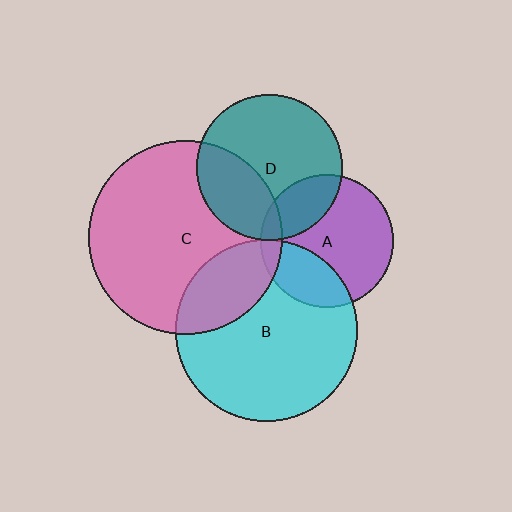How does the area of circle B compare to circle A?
Approximately 1.9 times.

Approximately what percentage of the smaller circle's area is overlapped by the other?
Approximately 25%.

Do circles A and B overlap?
Yes.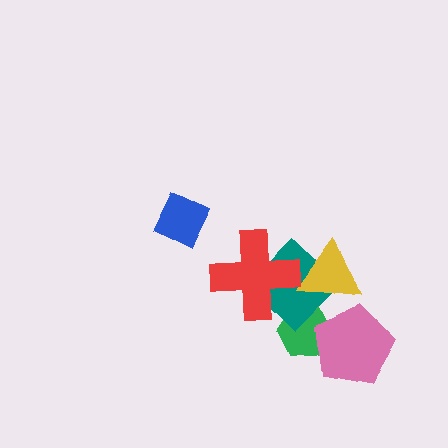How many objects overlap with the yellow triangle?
1 object overlaps with the yellow triangle.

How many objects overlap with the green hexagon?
2 objects overlap with the green hexagon.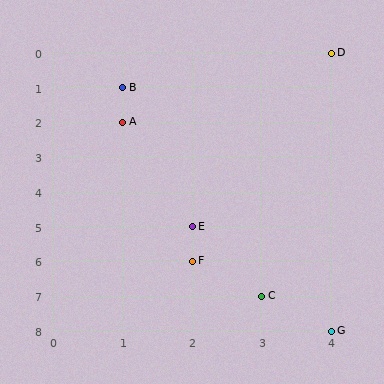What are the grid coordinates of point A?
Point A is at grid coordinates (1, 2).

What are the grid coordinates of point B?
Point B is at grid coordinates (1, 1).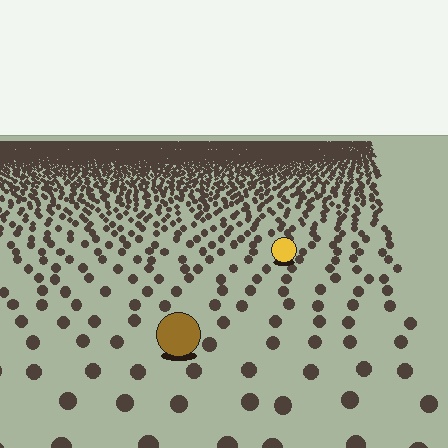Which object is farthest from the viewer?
The yellow circle is farthest from the viewer. It appears smaller and the ground texture around it is denser.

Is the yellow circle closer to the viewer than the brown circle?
No. The brown circle is closer — you can tell from the texture gradient: the ground texture is coarser near it.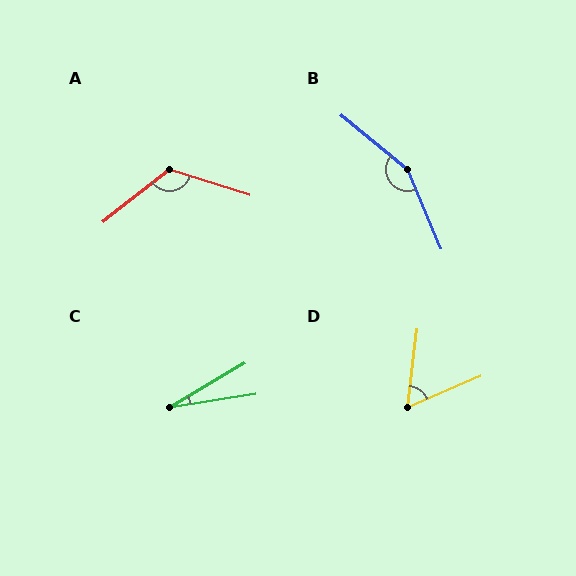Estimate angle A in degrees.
Approximately 124 degrees.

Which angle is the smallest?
C, at approximately 21 degrees.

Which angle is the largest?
B, at approximately 152 degrees.